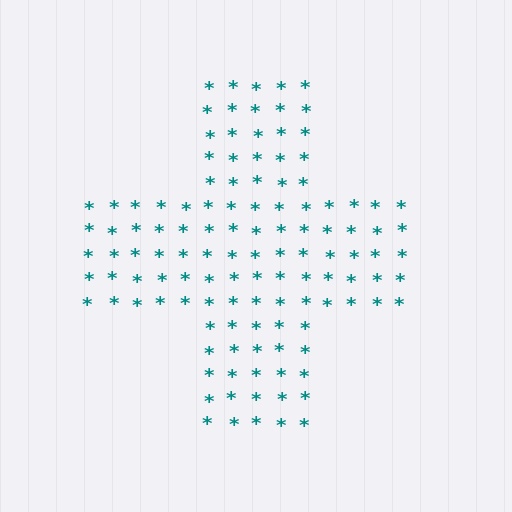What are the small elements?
The small elements are asterisks.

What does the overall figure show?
The overall figure shows a cross.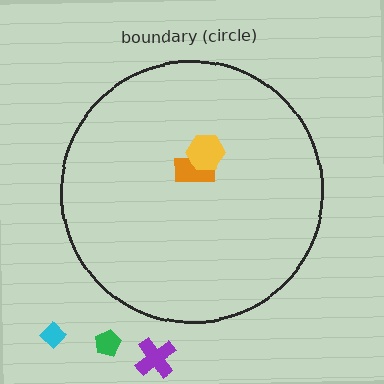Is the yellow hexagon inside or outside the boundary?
Inside.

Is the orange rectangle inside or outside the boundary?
Inside.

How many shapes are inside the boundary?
2 inside, 3 outside.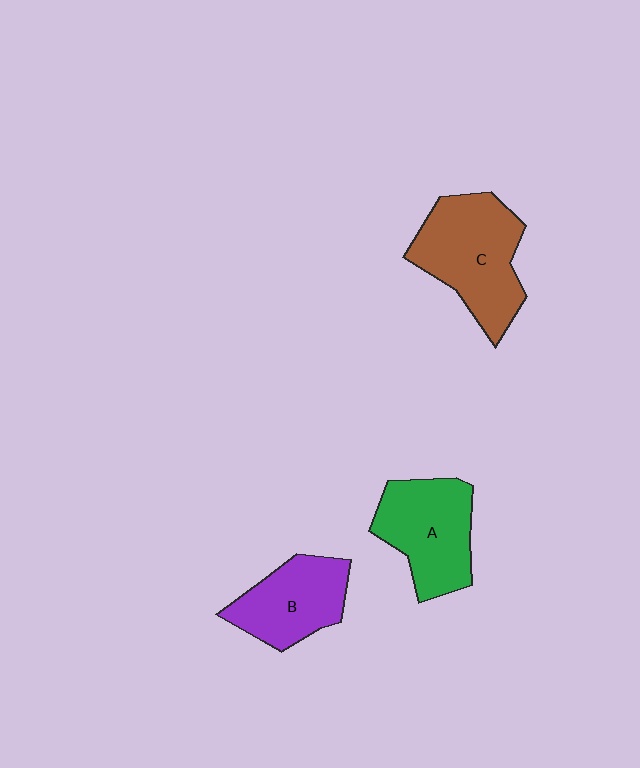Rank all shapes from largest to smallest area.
From largest to smallest: C (brown), A (green), B (purple).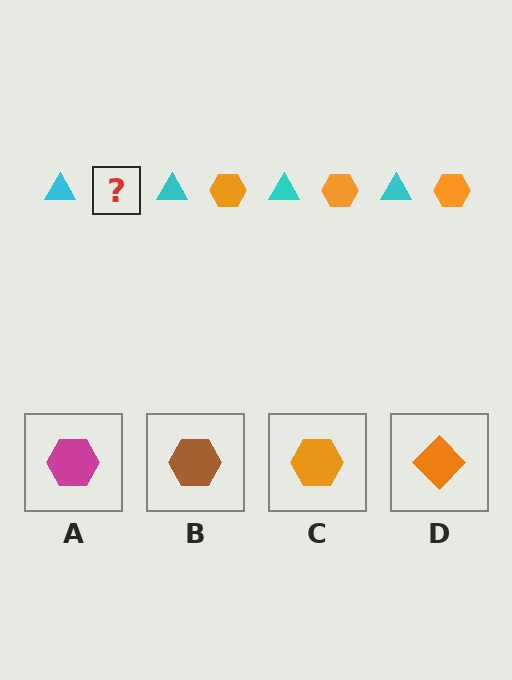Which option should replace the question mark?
Option C.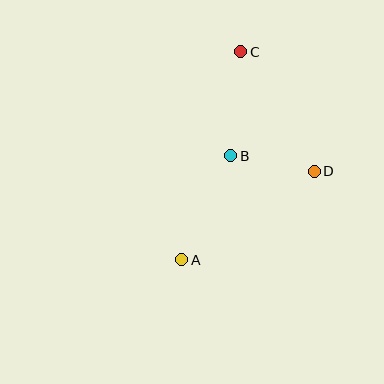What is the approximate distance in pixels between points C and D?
The distance between C and D is approximately 140 pixels.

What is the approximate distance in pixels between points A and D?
The distance between A and D is approximately 159 pixels.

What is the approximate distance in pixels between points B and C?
The distance between B and C is approximately 104 pixels.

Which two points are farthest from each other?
Points A and C are farthest from each other.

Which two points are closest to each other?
Points B and D are closest to each other.